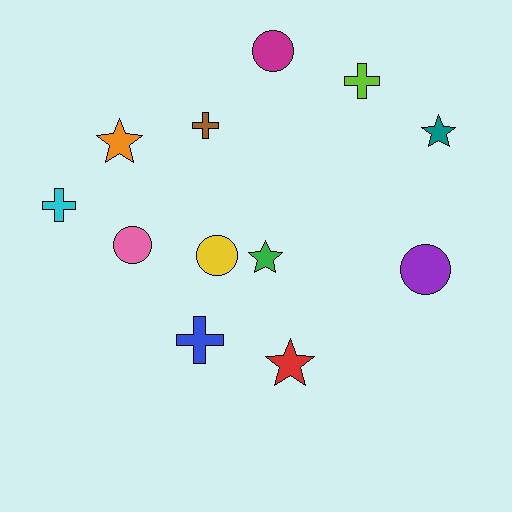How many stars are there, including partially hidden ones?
There are 4 stars.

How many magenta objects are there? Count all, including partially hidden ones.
There is 1 magenta object.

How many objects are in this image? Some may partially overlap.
There are 12 objects.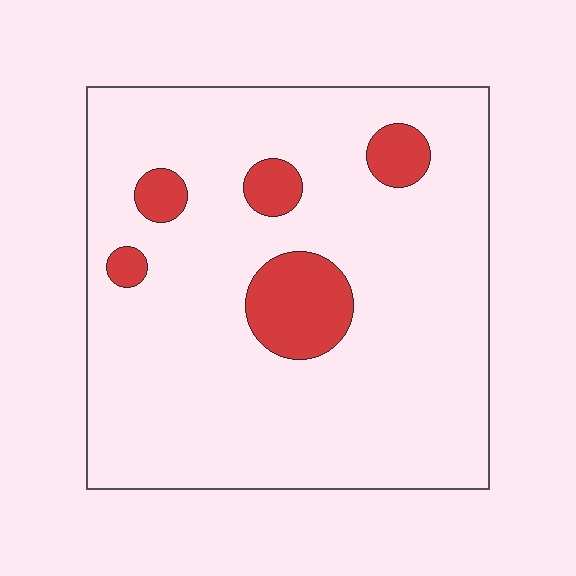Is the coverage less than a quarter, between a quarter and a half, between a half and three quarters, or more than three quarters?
Less than a quarter.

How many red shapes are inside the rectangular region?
5.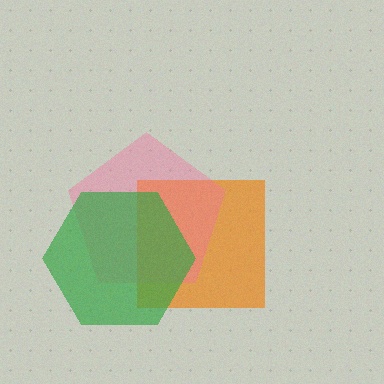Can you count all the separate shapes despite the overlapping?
Yes, there are 3 separate shapes.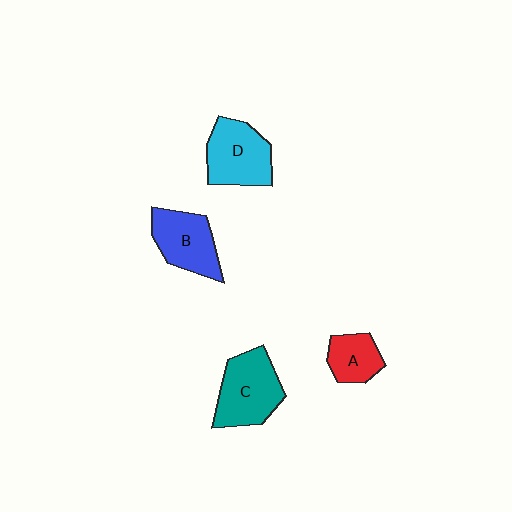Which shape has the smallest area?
Shape A (red).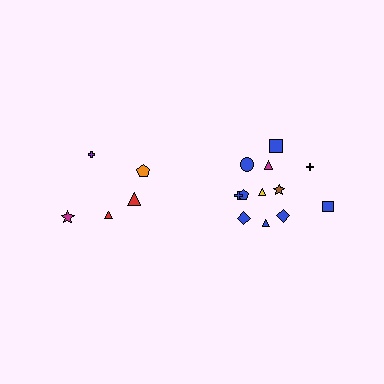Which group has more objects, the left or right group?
The right group.